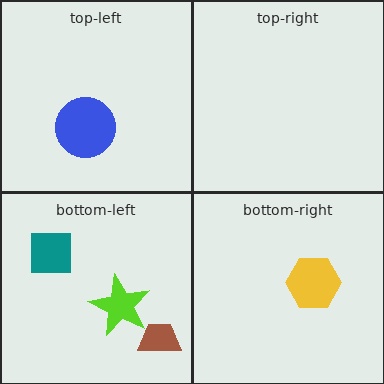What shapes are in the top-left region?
The blue circle.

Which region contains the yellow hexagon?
The bottom-right region.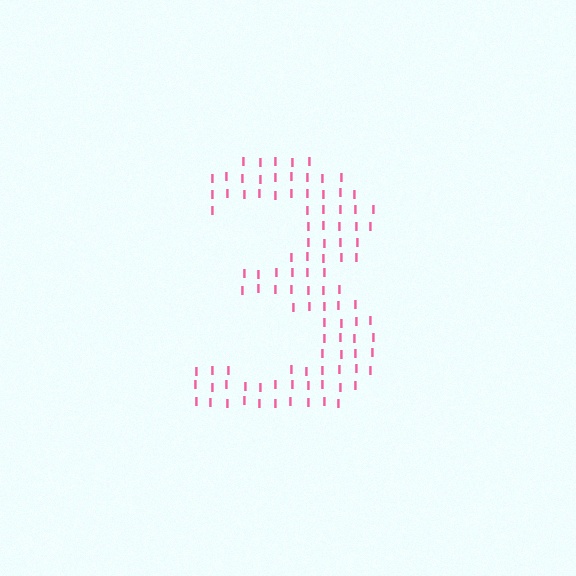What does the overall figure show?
The overall figure shows the digit 3.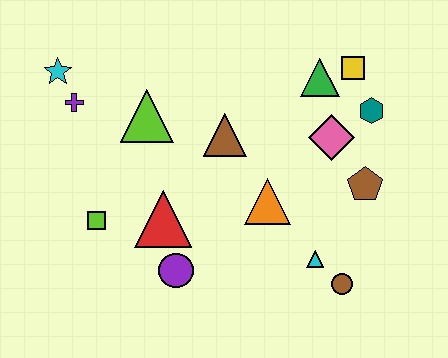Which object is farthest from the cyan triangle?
The cyan star is farthest from the cyan triangle.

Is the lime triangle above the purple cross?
No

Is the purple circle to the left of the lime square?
No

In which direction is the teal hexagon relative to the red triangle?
The teal hexagon is to the right of the red triangle.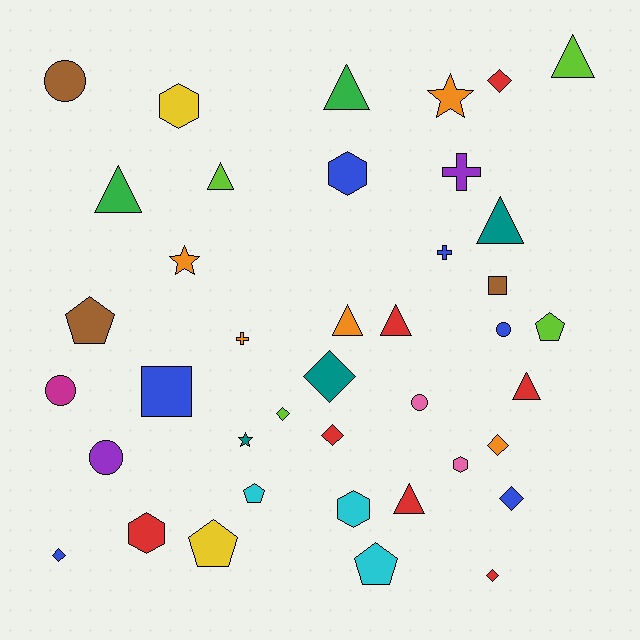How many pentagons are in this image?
There are 5 pentagons.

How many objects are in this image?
There are 40 objects.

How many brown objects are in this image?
There are 3 brown objects.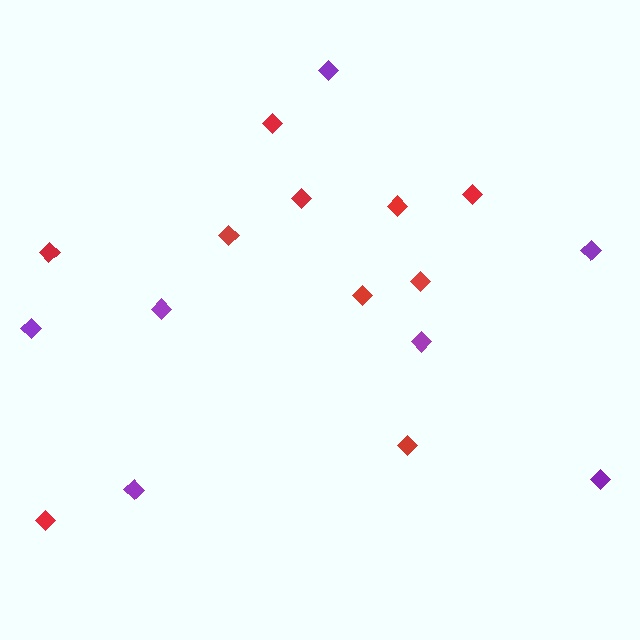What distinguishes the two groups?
There are 2 groups: one group of purple diamonds (7) and one group of red diamonds (10).